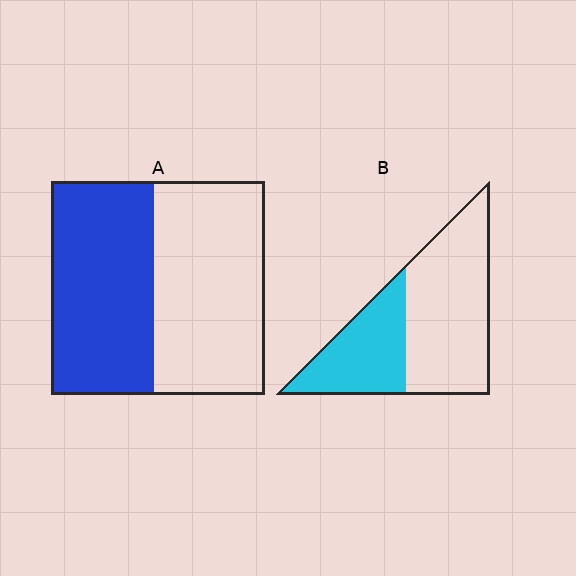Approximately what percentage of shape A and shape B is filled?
A is approximately 50% and B is approximately 35%.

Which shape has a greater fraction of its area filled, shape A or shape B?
Shape A.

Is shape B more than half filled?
No.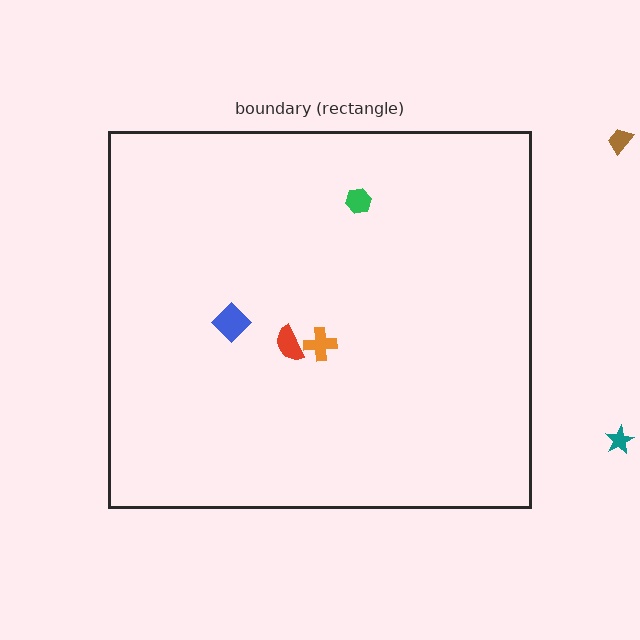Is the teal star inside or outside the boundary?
Outside.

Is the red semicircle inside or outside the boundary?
Inside.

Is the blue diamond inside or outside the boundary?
Inside.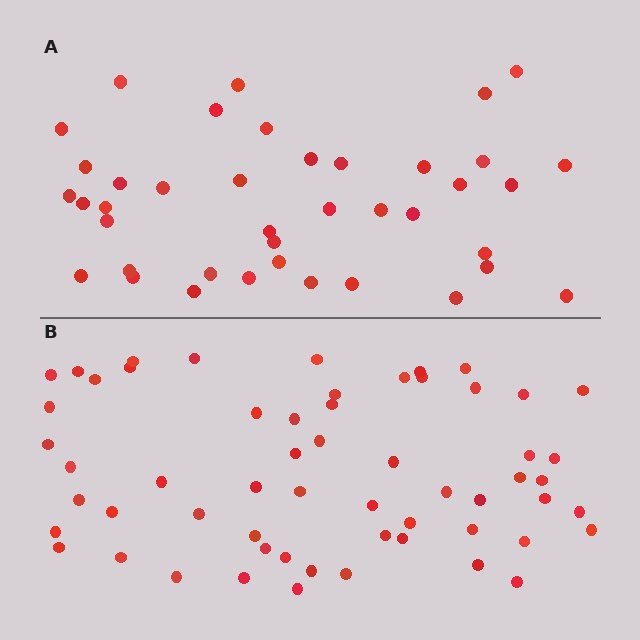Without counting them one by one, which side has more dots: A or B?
Region B (the bottom region) has more dots.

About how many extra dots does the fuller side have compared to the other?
Region B has approximately 20 more dots than region A.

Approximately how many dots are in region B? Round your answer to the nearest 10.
About 60 dots. (The exact count is 58, which rounds to 60.)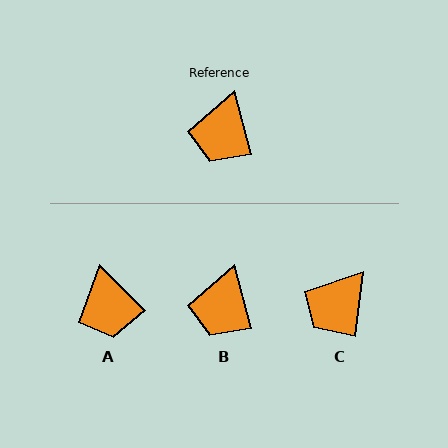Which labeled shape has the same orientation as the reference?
B.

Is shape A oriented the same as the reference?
No, it is off by about 30 degrees.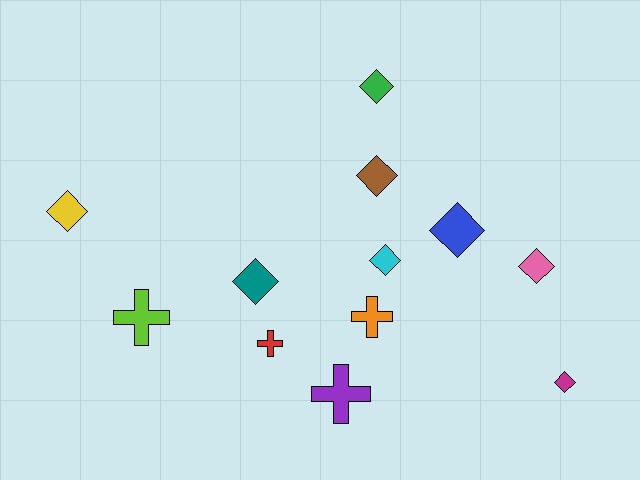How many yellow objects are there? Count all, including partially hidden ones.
There is 1 yellow object.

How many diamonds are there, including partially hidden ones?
There are 8 diamonds.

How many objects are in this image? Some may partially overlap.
There are 12 objects.